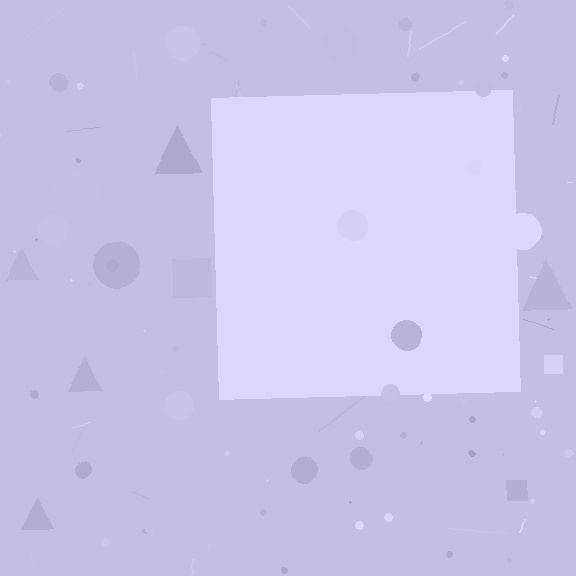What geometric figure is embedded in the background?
A square is embedded in the background.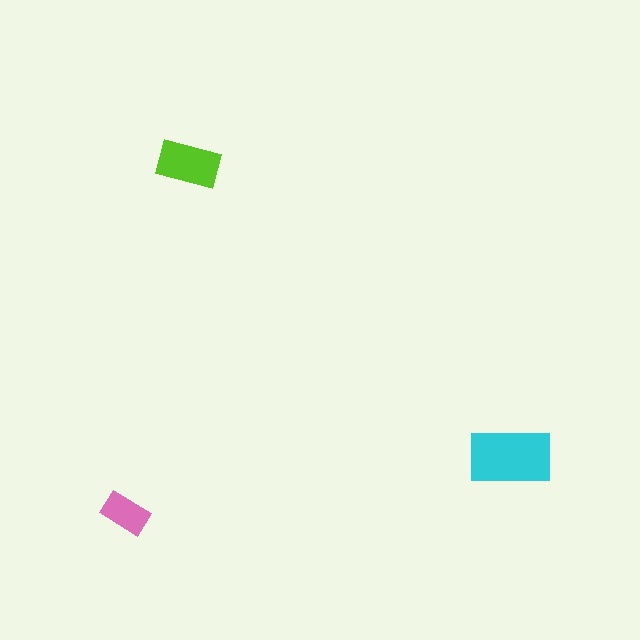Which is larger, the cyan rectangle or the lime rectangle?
The cyan one.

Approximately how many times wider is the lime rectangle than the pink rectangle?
About 1.5 times wider.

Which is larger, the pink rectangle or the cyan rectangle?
The cyan one.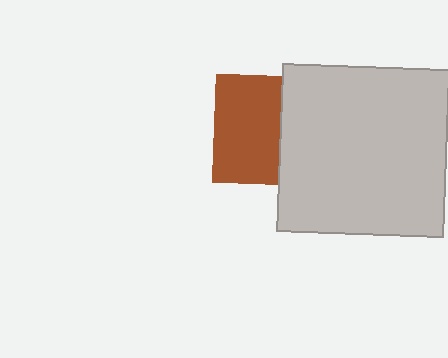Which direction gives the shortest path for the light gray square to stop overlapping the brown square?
Moving right gives the shortest separation.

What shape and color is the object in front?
The object in front is a light gray square.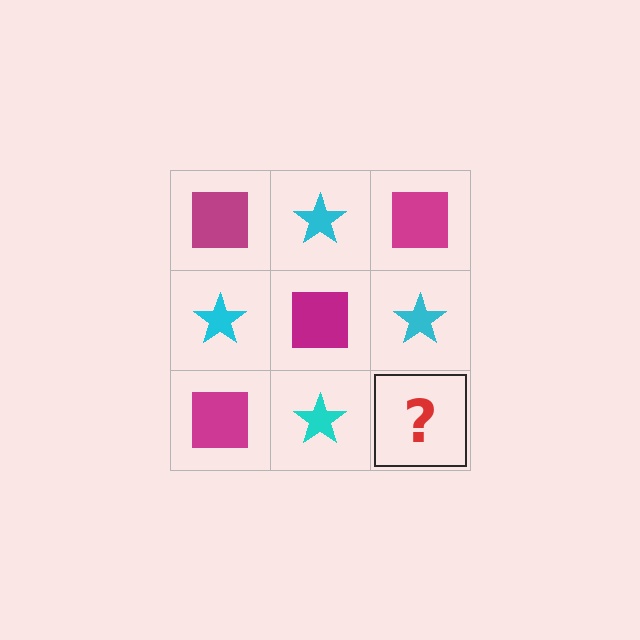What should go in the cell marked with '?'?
The missing cell should contain a magenta square.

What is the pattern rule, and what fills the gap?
The rule is that it alternates magenta square and cyan star in a checkerboard pattern. The gap should be filled with a magenta square.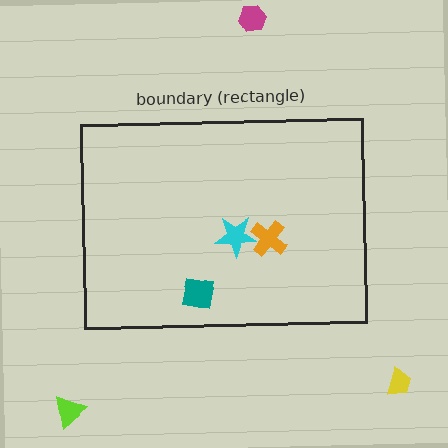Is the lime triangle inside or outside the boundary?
Outside.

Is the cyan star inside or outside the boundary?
Inside.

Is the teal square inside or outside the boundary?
Inside.